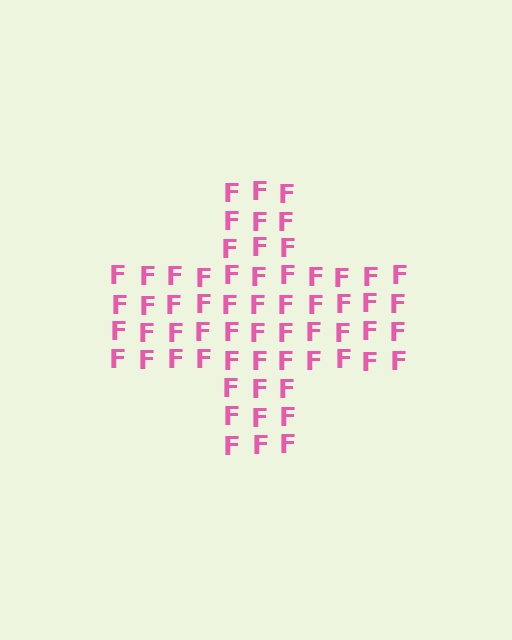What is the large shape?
The large shape is a cross.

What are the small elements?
The small elements are letter F's.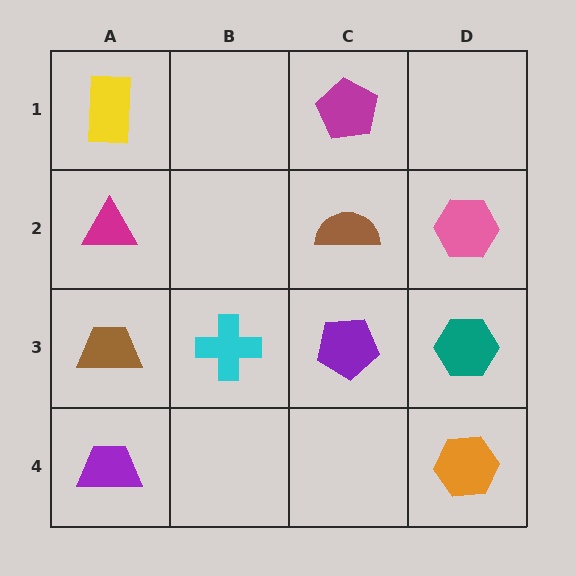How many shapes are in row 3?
4 shapes.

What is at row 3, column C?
A purple pentagon.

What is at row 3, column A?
A brown trapezoid.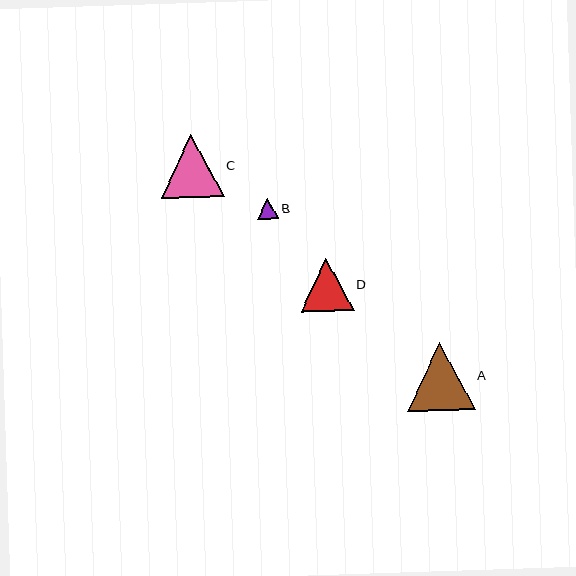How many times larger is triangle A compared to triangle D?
Triangle A is approximately 1.3 times the size of triangle D.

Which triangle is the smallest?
Triangle B is the smallest with a size of approximately 21 pixels.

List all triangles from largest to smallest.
From largest to smallest: A, C, D, B.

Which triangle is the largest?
Triangle A is the largest with a size of approximately 68 pixels.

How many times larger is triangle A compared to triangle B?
Triangle A is approximately 3.2 times the size of triangle B.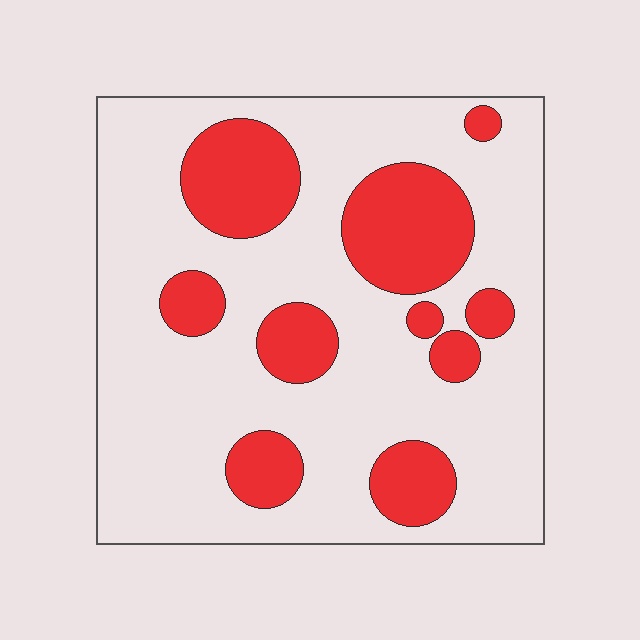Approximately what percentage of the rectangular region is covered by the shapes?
Approximately 25%.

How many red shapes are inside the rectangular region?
10.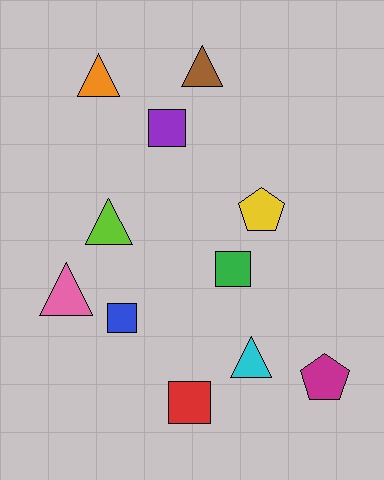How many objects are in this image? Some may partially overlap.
There are 11 objects.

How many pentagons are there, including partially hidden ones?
There are 2 pentagons.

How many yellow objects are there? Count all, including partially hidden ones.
There is 1 yellow object.